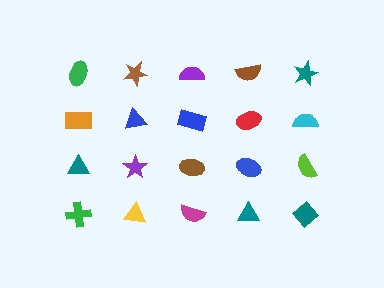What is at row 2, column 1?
An orange rectangle.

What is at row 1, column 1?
A green ellipse.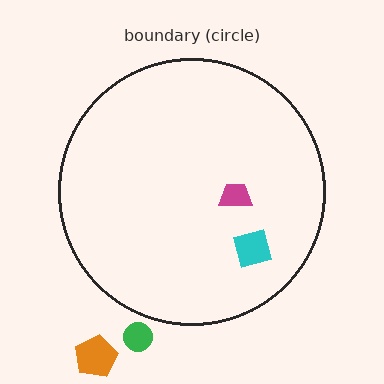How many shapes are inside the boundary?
2 inside, 2 outside.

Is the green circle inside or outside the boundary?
Outside.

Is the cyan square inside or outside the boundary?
Inside.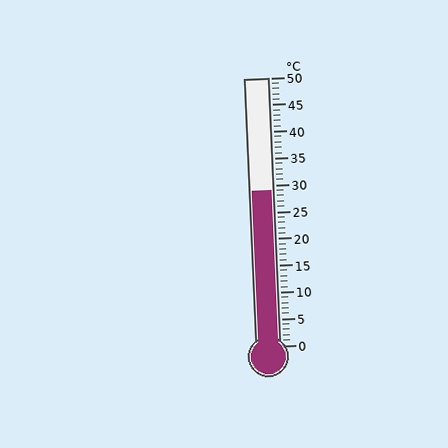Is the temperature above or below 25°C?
The temperature is above 25°C.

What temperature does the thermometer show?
The thermometer shows approximately 29°C.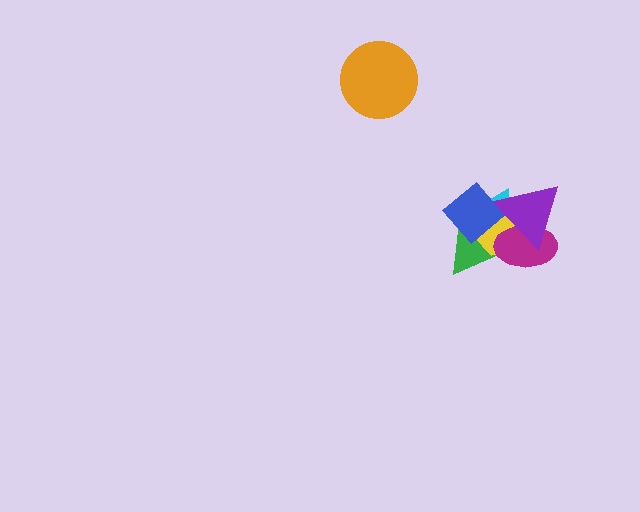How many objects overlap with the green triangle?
5 objects overlap with the green triangle.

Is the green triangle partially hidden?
Yes, it is partially covered by another shape.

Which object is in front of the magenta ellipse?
The purple triangle is in front of the magenta ellipse.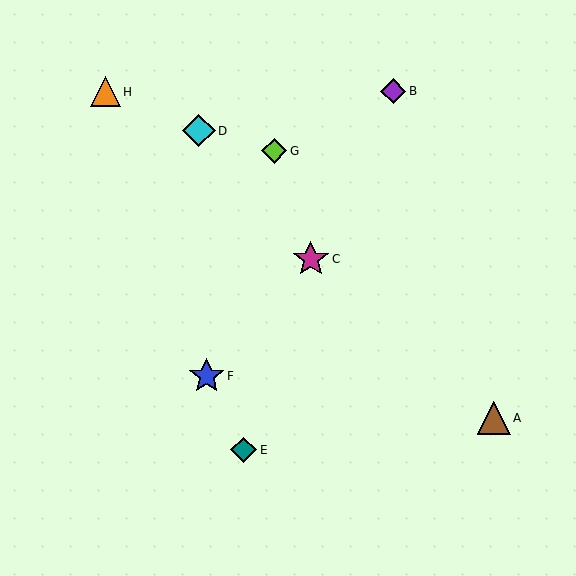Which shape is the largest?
The magenta star (labeled C) is the largest.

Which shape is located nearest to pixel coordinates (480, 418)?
The brown triangle (labeled A) at (494, 418) is nearest to that location.